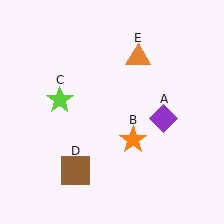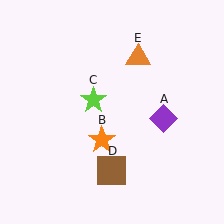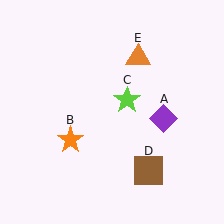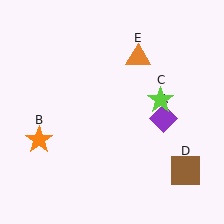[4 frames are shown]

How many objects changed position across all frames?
3 objects changed position: orange star (object B), lime star (object C), brown square (object D).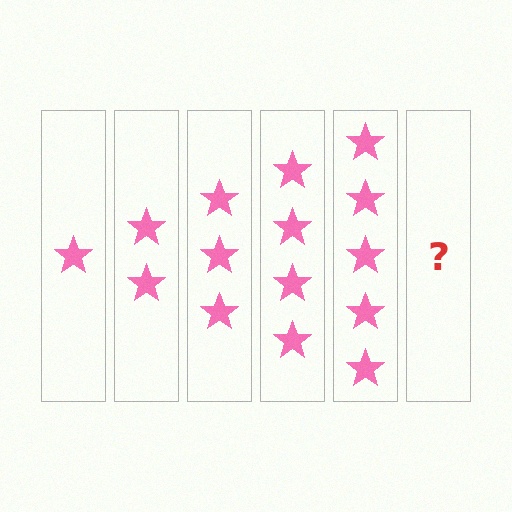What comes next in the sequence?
The next element should be 6 stars.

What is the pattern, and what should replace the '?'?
The pattern is that each step adds one more star. The '?' should be 6 stars.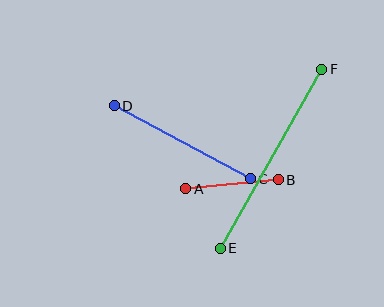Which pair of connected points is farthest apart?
Points E and F are farthest apart.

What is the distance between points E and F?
The distance is approximately 206 pixels.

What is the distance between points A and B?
The distance is approximately 93 pixels.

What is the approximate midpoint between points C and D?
The midpoint is at approximately (182, 142) pixels.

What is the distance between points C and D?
The distance is approximately 155 pixels.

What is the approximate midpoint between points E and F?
The midpoint is at approximately (271, 159) pixels.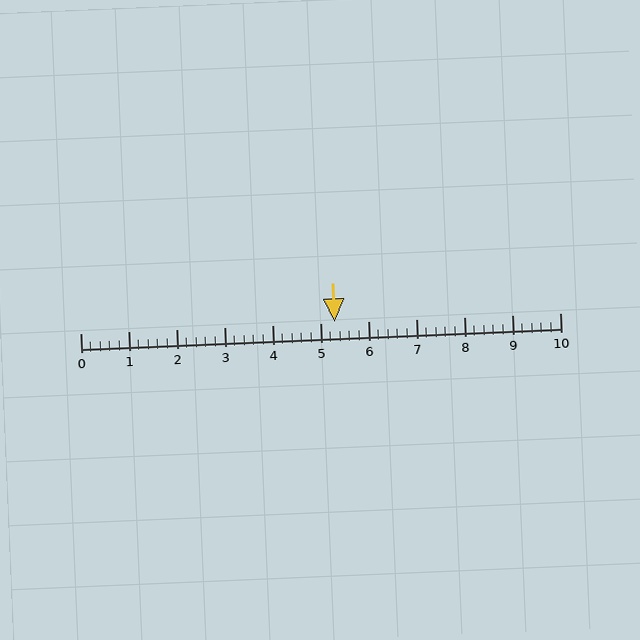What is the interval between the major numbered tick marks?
The major tick marks are spaced 1 units apart.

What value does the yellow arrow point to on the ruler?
The yellow arrow points to approximately 5.3.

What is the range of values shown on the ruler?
The ruler shows values from 0 to 10.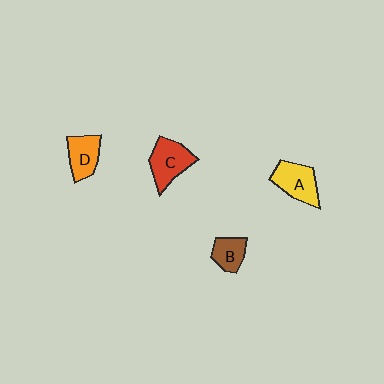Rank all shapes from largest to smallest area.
From largest to smallest: C (red), A (yellow), D (orange), B (brown).